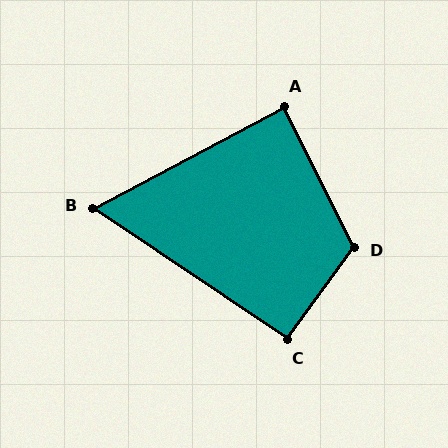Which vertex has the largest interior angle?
D, at approximately 118 degrees.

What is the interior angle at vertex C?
Approximately 92 degrees (approximately right).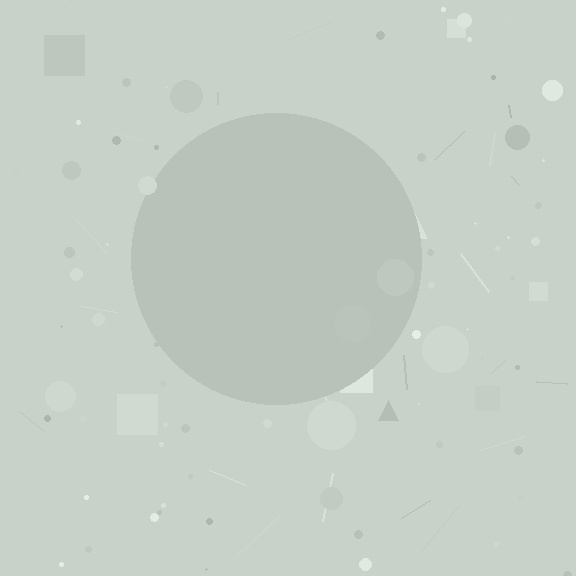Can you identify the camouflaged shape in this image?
The camouflaged shape is a circle.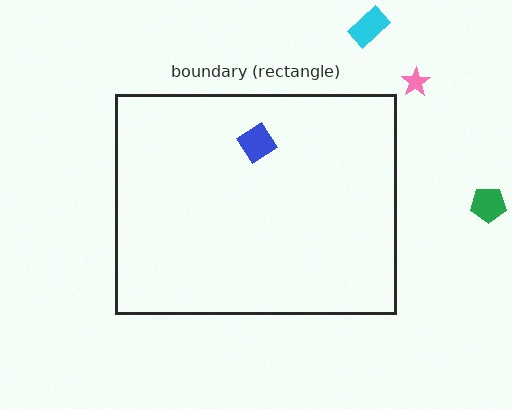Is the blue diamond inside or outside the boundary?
Inside.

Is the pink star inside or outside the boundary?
Outside.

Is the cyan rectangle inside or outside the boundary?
Outside.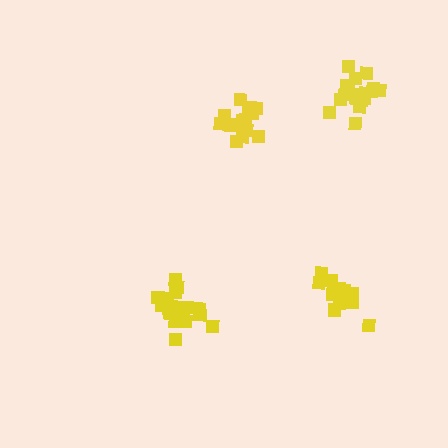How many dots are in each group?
Group 1: 21 dots, Group 2: 16 dots, Group 3: 16 dots, Group 4: 19 dots (72 total).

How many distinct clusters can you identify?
There are 4 distinct clusters.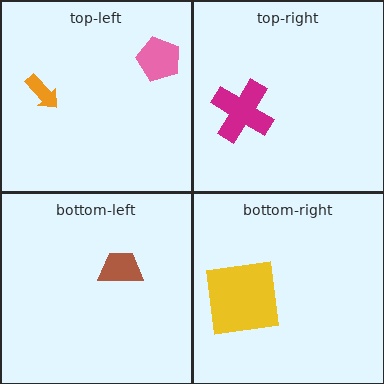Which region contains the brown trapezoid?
The bottom-left region.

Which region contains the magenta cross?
The top-right region.